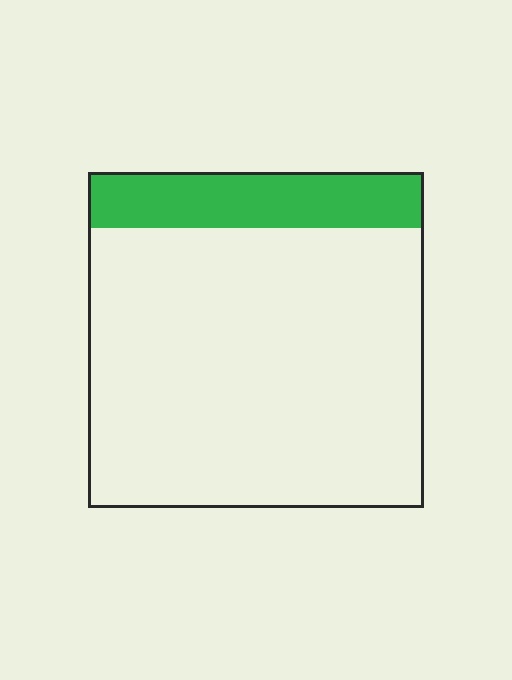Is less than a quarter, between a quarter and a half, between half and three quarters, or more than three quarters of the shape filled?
Less than a quarter.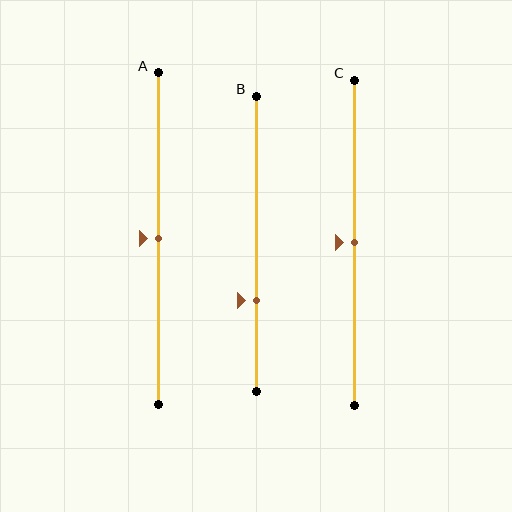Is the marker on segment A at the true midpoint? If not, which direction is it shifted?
Yes, the marker on segment A is at the true midpoint.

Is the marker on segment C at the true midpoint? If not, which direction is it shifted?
Yes, the marker on segment C is at the true midpoint.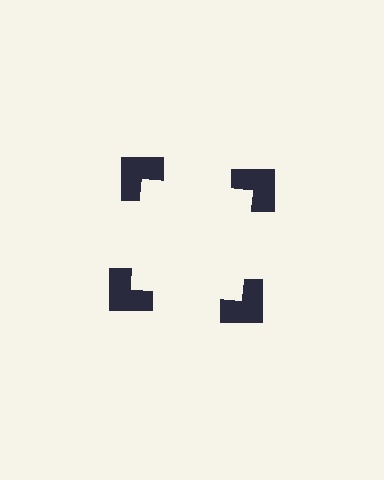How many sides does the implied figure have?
4 sides.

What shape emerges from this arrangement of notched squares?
An illusory square — its edges are inferred from the aligned wedge cuts in the notched squares, not physically drawn.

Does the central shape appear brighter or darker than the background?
It typically appears slightly brighter than the background, even though no actual brightness change is drawn.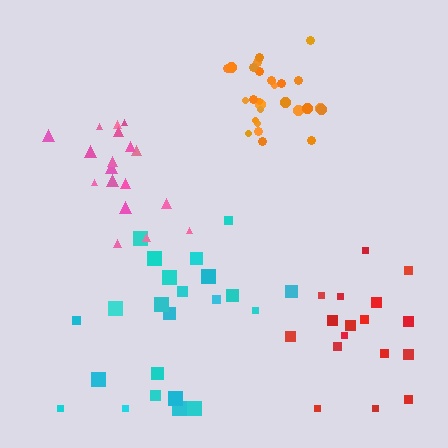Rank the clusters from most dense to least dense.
orange, red, pink, cyan.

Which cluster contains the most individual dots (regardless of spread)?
Orange (28).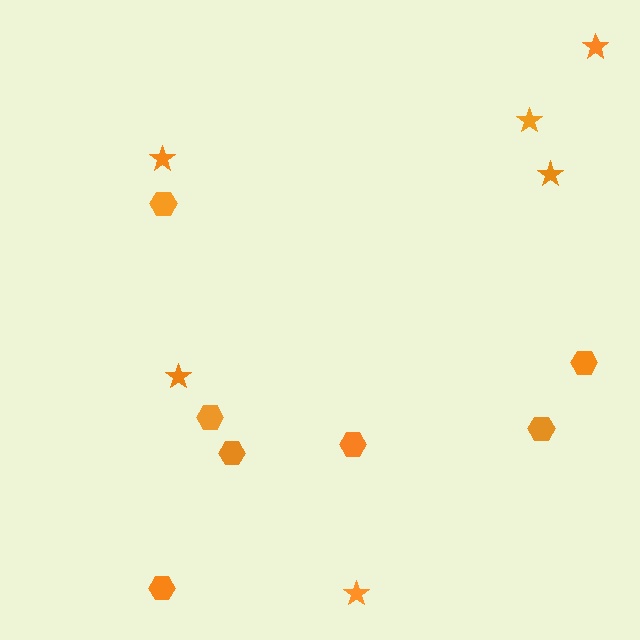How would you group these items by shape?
There are 2 groups: one group of hexagons (7) and one group of stars (6).